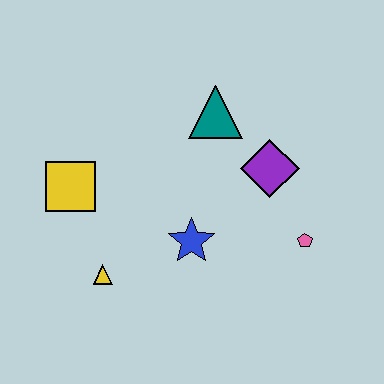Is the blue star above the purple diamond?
No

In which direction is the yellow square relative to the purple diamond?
The yellow square is to the left of the purple diamond.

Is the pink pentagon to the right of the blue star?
Yes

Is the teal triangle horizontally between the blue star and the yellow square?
No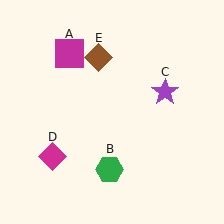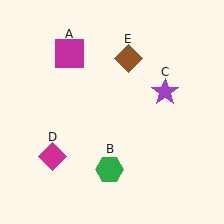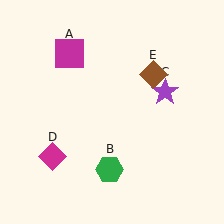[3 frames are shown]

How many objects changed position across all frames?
1 object changed position: brown diamond (object E).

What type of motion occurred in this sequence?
The brown diamond (object E) rotated clockwise around the center of the scene.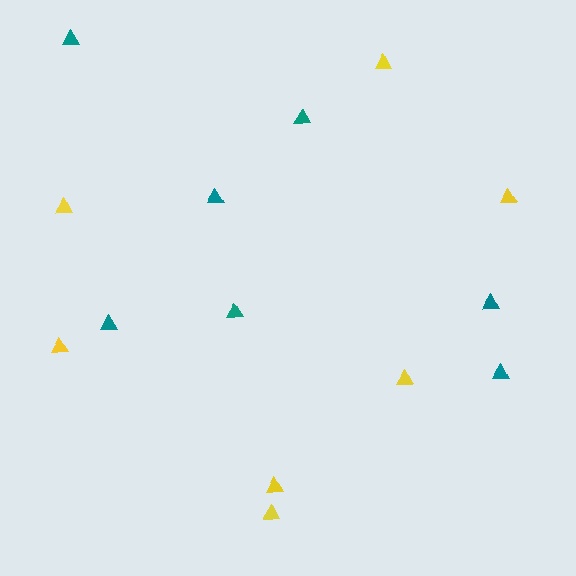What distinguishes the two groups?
There are 2 groups: one group of teal triangles (7) and one group of yellow triangles (7).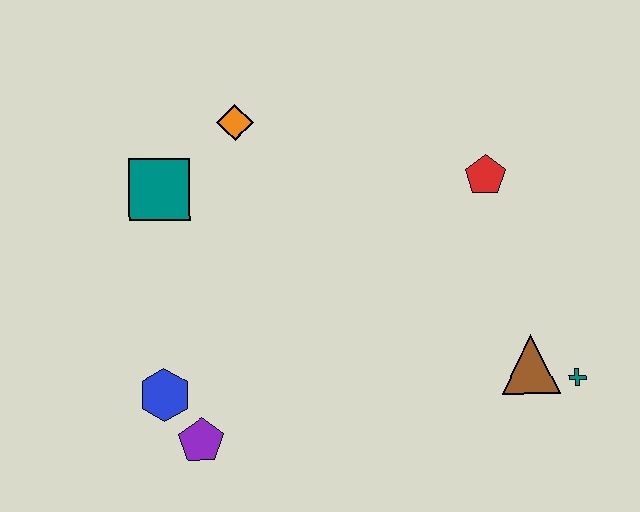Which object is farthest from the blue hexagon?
The teal cross is farthest from the blue hexagon.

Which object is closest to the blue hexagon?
The purple pentagon is closest to the blue hexagon.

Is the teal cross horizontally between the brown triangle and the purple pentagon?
No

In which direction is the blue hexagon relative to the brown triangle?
The blue hexagon is to the left of the brown triangle.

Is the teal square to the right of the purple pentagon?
No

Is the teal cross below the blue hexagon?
No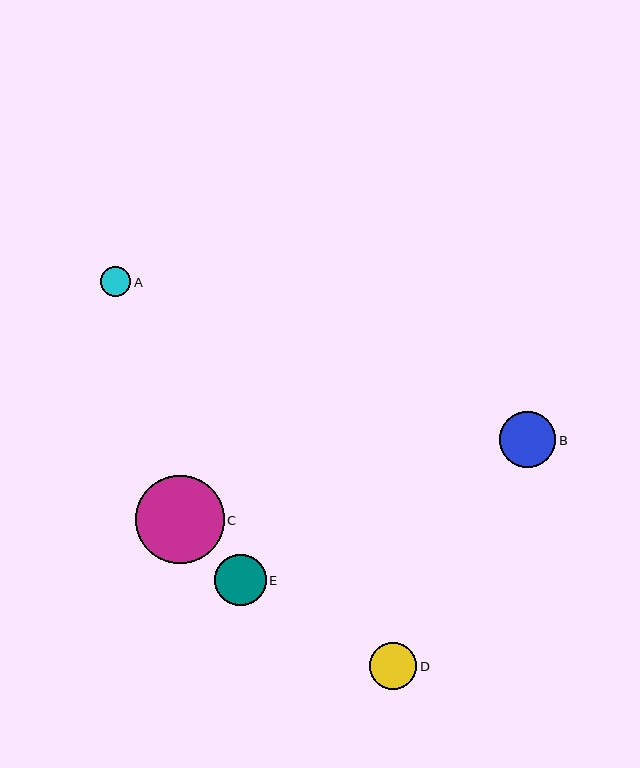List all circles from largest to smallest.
From largest to smallest: C, B, E, D, A.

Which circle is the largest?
Circle C is the largest with a size of approximately 88 pixels.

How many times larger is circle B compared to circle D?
Circle B is approximately 1.2 times the size of circle D.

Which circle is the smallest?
Circle A is the smallest with a size of approximately 30 pixels.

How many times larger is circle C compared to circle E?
Circle C is approximately 1.7 times the size of circle E.